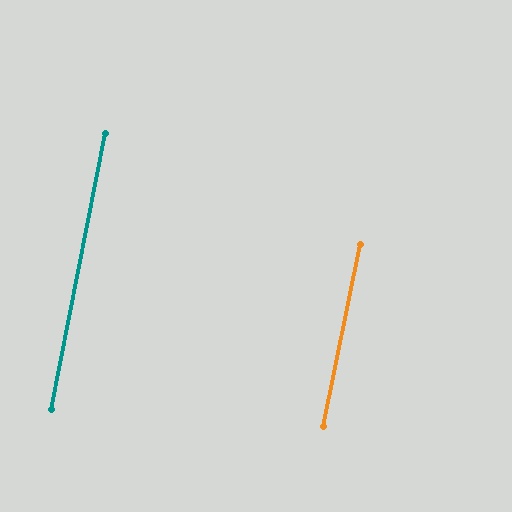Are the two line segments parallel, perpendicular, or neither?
Parallel — their directions differ by only 0.4°.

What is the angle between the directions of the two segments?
Approximately 0 degrees.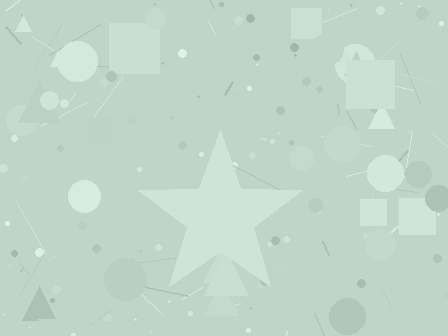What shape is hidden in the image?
A star is hidden in the image.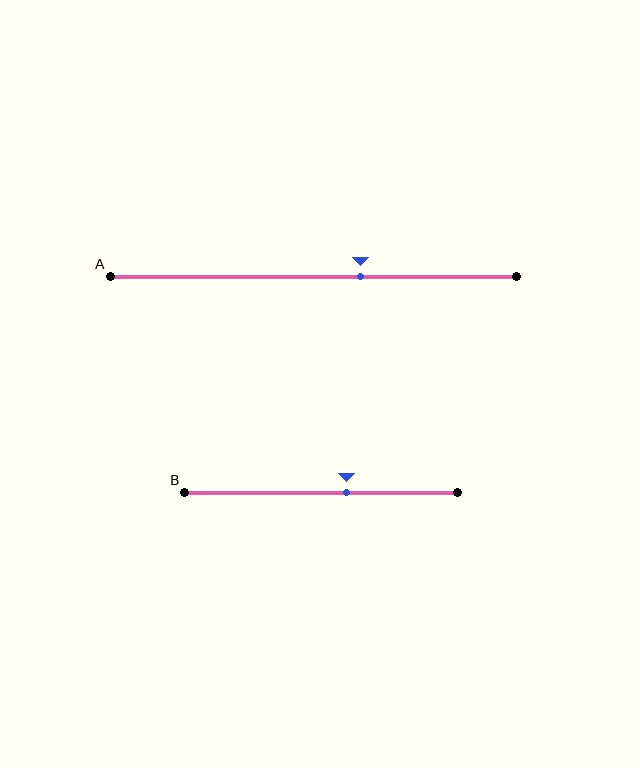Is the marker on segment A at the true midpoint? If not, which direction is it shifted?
No, the marker on segment A is shifted to the right by about 11% of the segment length.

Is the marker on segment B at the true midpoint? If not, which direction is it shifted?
No, the marker on segment B is shifted to the right by about 9% of the segment length.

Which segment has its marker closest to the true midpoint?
Segment B has its marker closest to the true midpoint.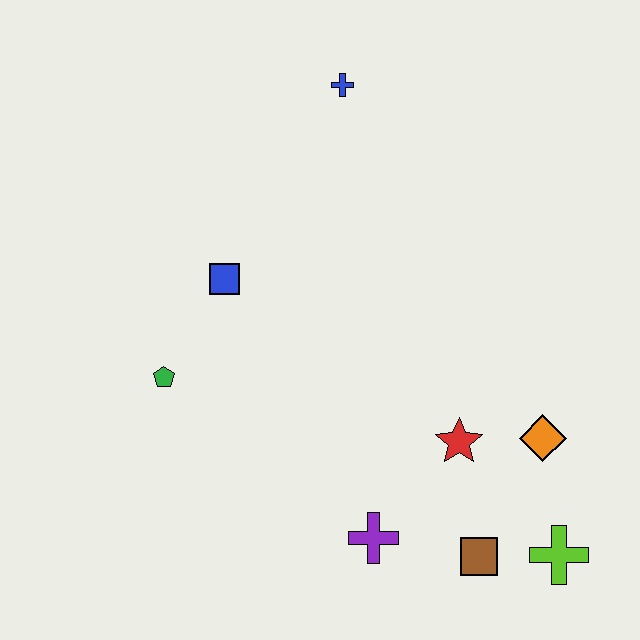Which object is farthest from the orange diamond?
The blue cross is farthest from the orange diamond.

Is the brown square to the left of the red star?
No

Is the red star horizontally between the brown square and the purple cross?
Yes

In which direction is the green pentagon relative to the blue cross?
The green pentagon is below the blue cross.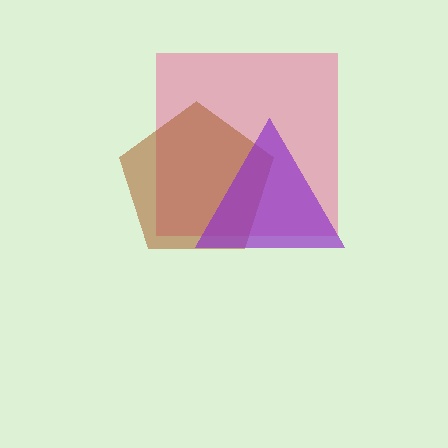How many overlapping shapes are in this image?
There are 3 overlapping shapes in the image.